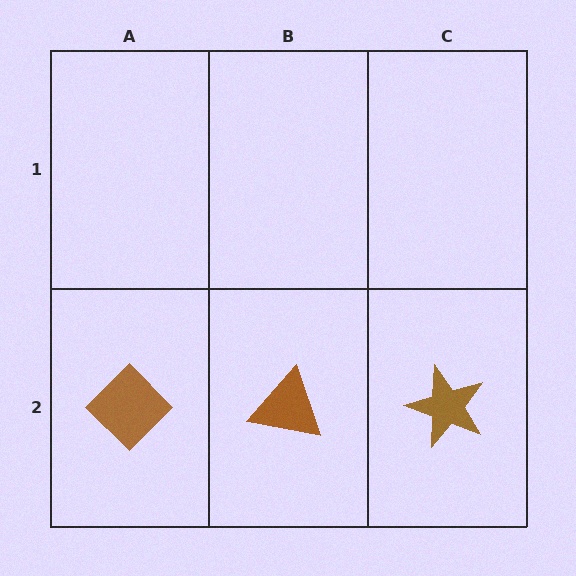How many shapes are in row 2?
3 shapes.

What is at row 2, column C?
A brown star.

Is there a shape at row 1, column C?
No, that cell is empty.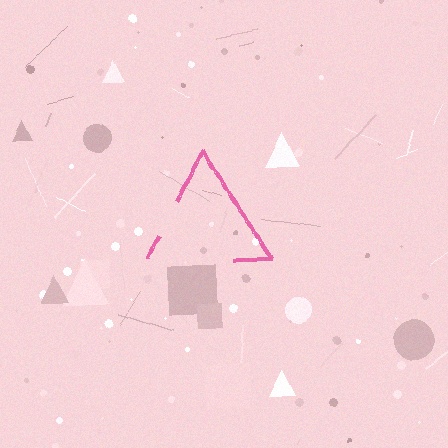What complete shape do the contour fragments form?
The contour fragments form a triangle.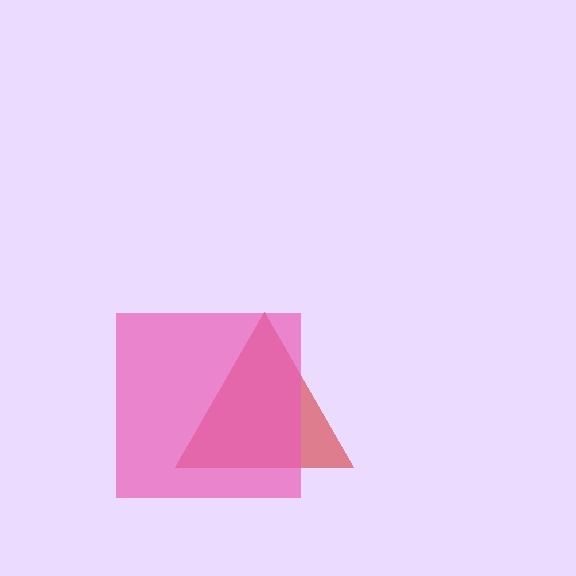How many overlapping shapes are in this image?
There are 2 overlapping shapes in the image.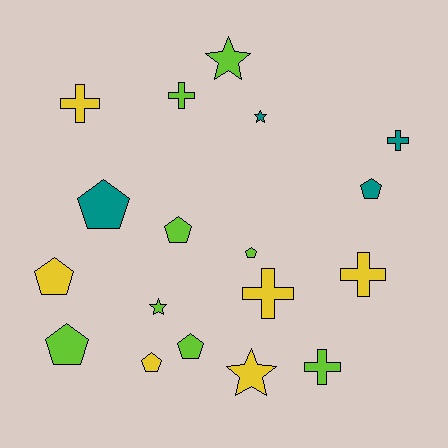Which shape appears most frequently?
Pentagon, with 8 objects.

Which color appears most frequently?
Lime, with 8 objects.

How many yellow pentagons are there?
There are 2 yellow pentagons.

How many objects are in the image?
There are 18 objects.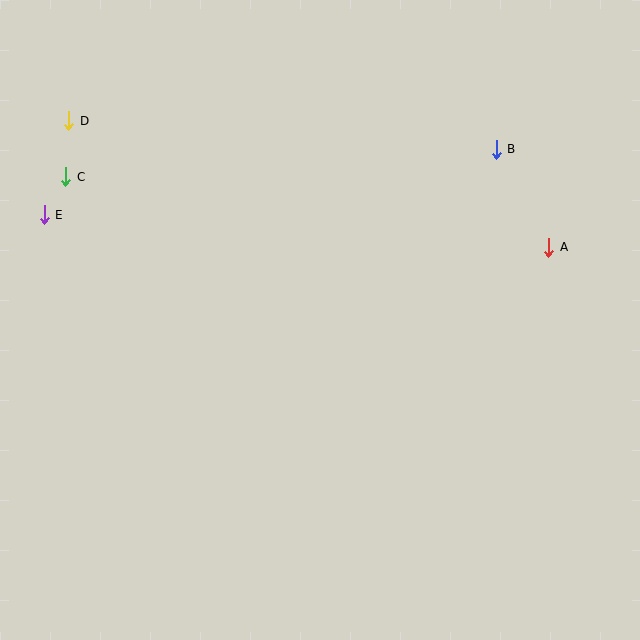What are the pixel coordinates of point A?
Point A is at (549, 247).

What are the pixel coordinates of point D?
Point D is at (69, 121).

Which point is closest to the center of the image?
Point A at (549, 247) is closest to the center.